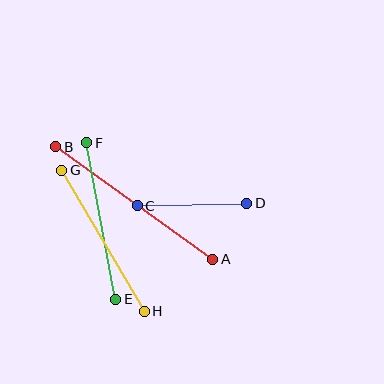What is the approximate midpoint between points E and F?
The midpoint is at approximately (101, 221) pixels.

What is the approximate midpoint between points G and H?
The midpoint is at approximately (103, 241) pixels.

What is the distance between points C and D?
The distance is approximately 109 pixels.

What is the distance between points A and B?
The distance is approximately 194 pixels.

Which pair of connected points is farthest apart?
Points A and B are farthest apart.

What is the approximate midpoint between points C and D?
The midpoint is at approximately (192, 205) pixels.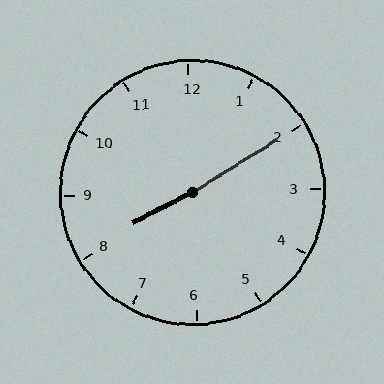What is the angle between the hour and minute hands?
Approximately 175 degrees.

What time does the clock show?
8:10.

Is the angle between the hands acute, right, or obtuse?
It is obtuse.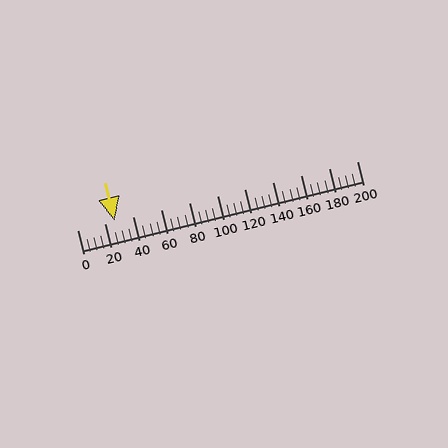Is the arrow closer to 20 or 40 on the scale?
The arrow is closer to 20.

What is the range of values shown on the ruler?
The ruler shows values from 0 to 200.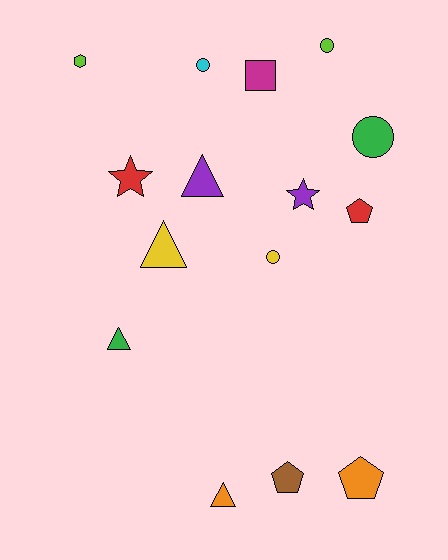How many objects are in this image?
There are 15 objects.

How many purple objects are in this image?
There are 2 purple objects.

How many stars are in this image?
There are 2 stars.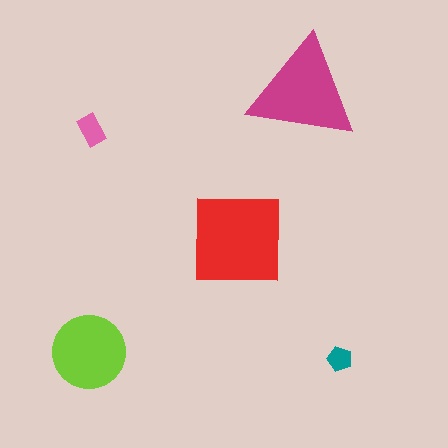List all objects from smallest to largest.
The teal pentagon, the pink rectangle, the lime circle, the magenta triangle, the red square.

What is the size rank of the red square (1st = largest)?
1st.